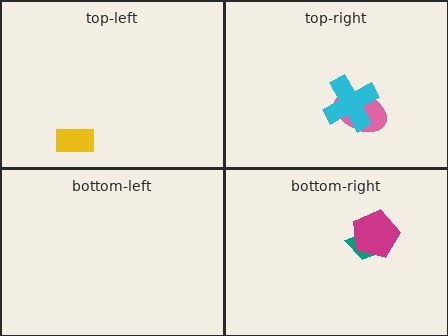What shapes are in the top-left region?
The yellow rectangle.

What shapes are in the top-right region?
The pink ellipse, the cyan cross.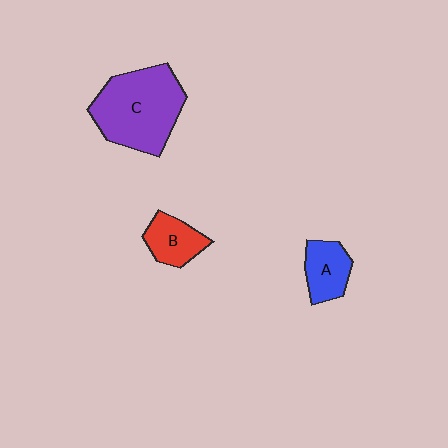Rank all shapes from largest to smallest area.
From largest to smallest: C (purple), A (blue), B (red).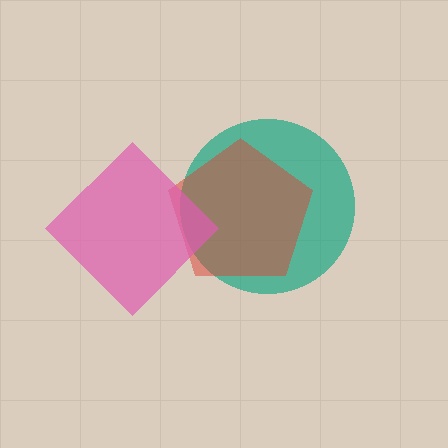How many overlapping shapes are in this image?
There are 3 overlapping shapes in the image.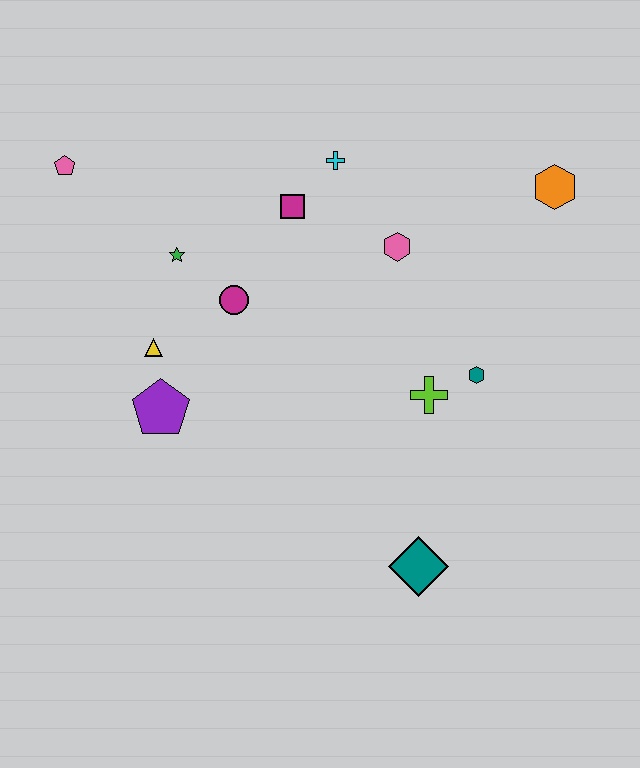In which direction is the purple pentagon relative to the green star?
The purple pentagon is below the green star.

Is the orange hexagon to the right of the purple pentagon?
Yes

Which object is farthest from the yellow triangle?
The orange hexagon is farthest from the yellow triangle.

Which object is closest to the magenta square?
The cyan cross is closest to the magenta square.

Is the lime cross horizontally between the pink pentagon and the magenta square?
No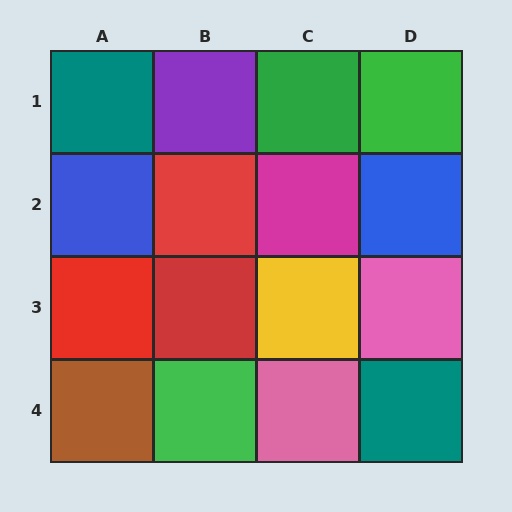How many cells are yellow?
1 cell is yellow.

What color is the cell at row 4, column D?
Teal.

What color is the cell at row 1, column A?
Teal.